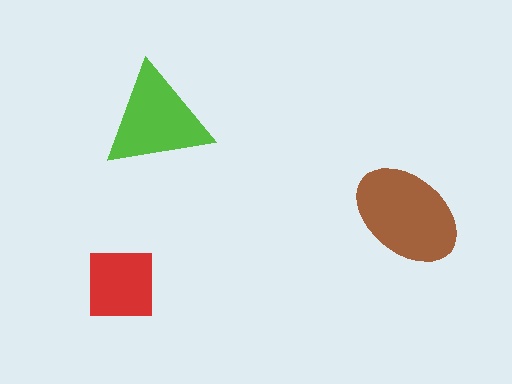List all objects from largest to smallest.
The brown ellipse, the lime triangle, the red square.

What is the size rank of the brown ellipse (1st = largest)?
1st.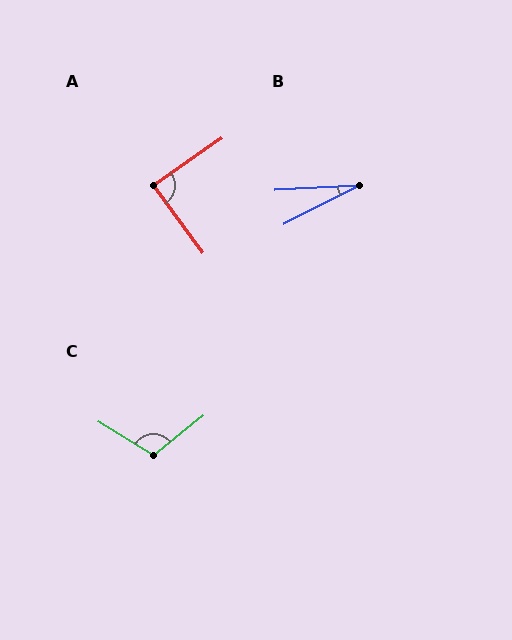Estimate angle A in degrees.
Approximately 88 degrees.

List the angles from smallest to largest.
B (24°), A (88°), C (110°).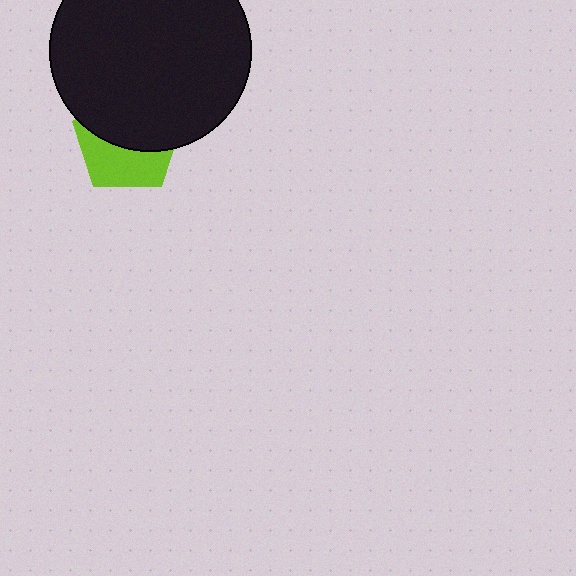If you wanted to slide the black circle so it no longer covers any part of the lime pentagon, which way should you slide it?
Slide it up — that is the most direct way to separate the two shapes.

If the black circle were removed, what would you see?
You would see the complete lime pentagon.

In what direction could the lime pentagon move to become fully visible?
The lime pentagon could move down. That would shift it out from behind the black circle entirely.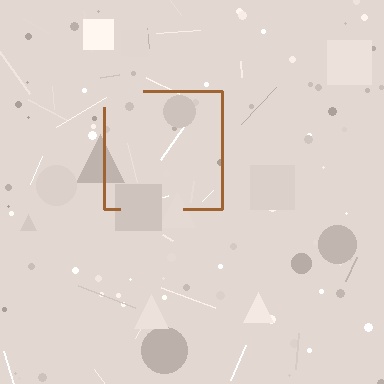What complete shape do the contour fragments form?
The contour fragments form a square.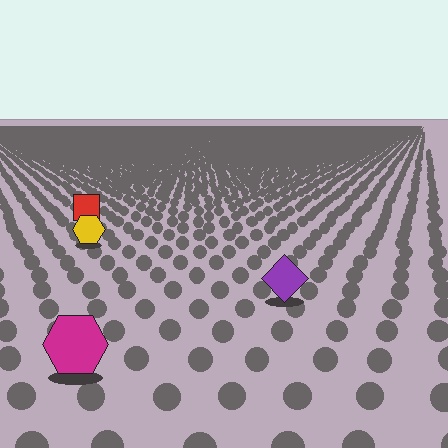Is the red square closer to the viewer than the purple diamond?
No. The purple diamond is closer — you can tell from the texture gradient: the ground texture is coarser near it.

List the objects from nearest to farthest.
From nearest to farthest: the magenta hexagon, the purple diamond, the yellow hexagon, the red square.